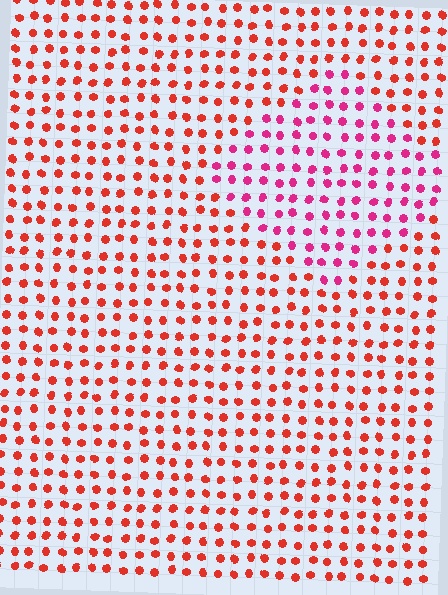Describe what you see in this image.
The image is filled with small red elements in a uniform arrangement. A diamond-shaped region is visible where the elements are tinted to a slightly different hue, forming a subtle color boundary.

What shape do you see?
I see a diamond.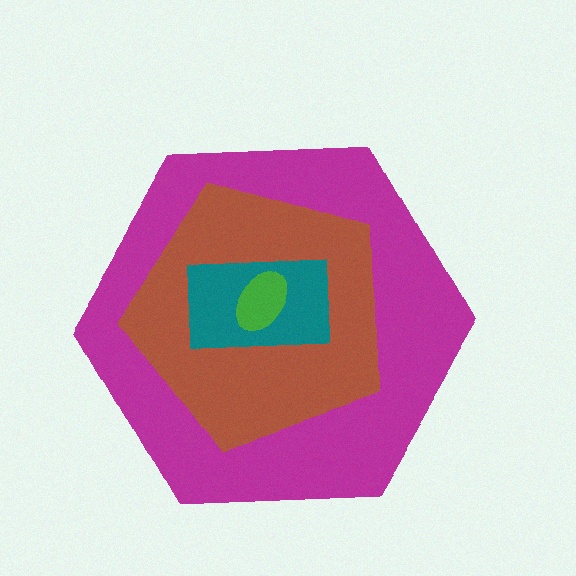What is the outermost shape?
The magenta hexagon.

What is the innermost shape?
The green ellipse.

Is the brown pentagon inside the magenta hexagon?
Yes.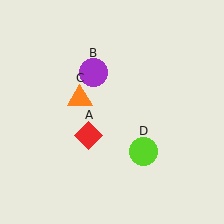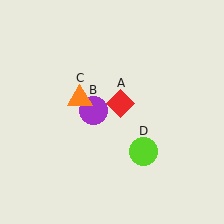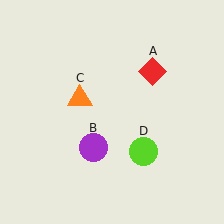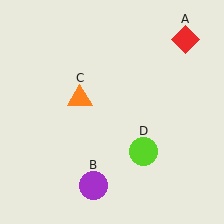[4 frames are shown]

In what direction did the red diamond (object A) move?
The red diamond (object A) moved up and to the right.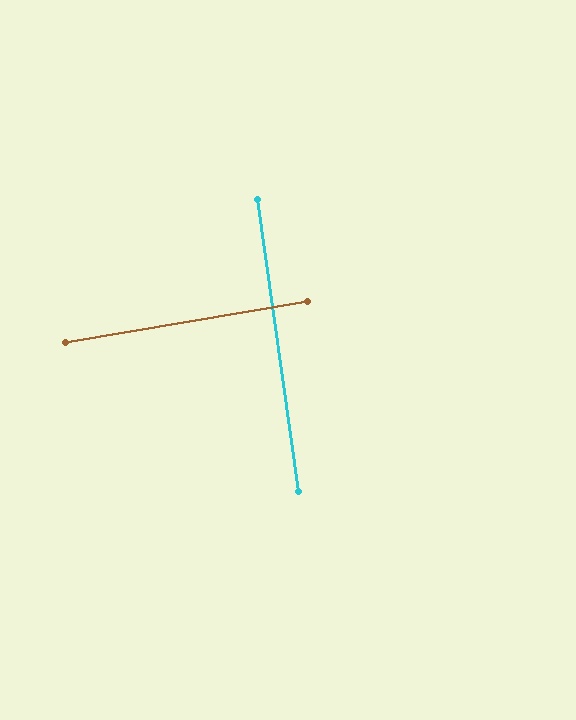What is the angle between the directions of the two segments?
Approximately 88 degrees.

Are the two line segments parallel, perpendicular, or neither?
Perpendicular — they meet at approximately 88°.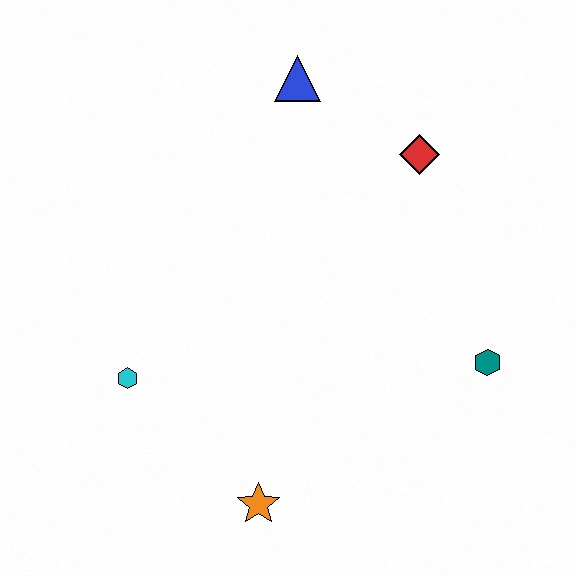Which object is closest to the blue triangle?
The red diamond is closest to the blue triangle.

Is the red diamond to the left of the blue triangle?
No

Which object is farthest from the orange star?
The blue triangle is farthest from the orange star.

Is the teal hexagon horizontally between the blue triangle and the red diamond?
No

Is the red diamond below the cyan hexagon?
No